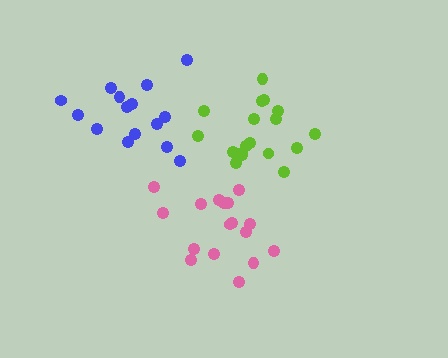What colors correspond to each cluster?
The clusters are colored: pink, lime, blue.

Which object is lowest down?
The pink cluster is bottommost.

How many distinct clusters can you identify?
There are 3 distinct clusters.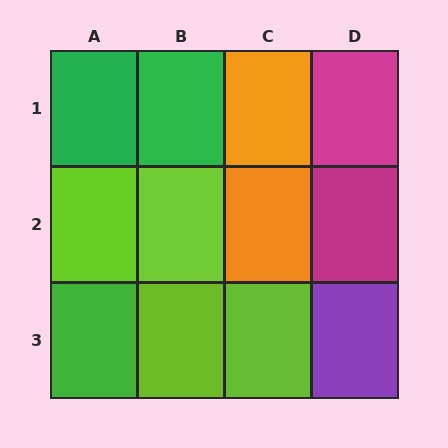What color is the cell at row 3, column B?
Lime.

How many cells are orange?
2 cells are orange.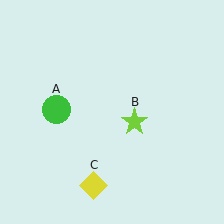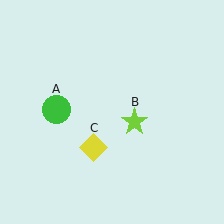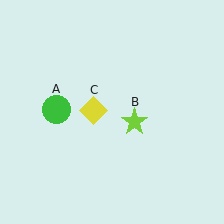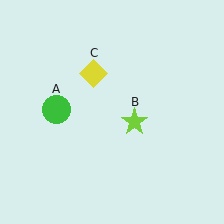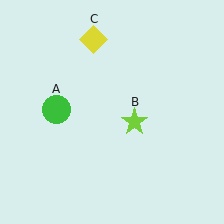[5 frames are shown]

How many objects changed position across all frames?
1 object changed position: yellow diamond (object C).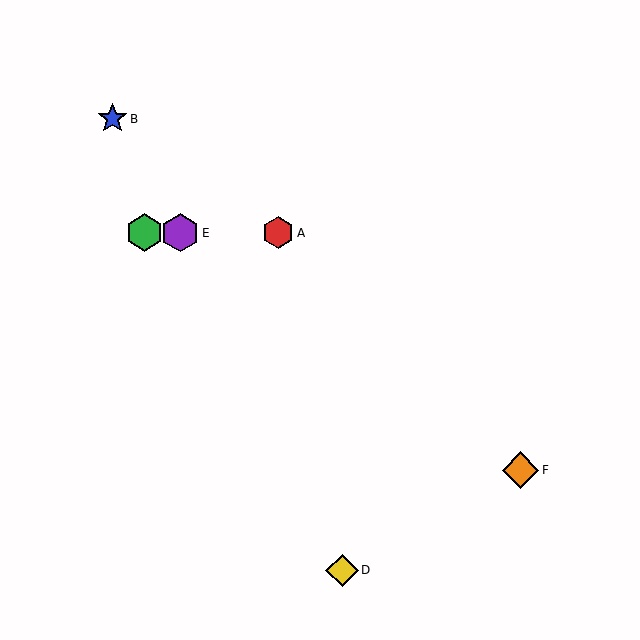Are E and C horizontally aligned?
Yes, both are at y≈233.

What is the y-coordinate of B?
Object B is at y≈119.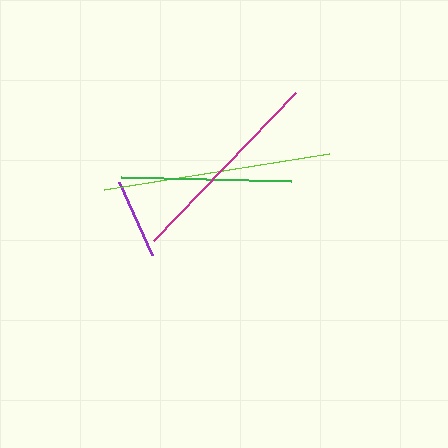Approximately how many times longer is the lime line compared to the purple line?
The lime line is approximately 2.8 times the length of the purple line.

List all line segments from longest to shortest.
From longest to shortest: lime, magenta, green, purple.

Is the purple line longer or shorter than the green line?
The green line is longer than the purple line.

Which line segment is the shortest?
The purple line is the shortest at approximately 80 pixels.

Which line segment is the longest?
The lime line is the longest at approximately 227 pixels.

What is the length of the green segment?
The green segment is approximately 170 pixels long.